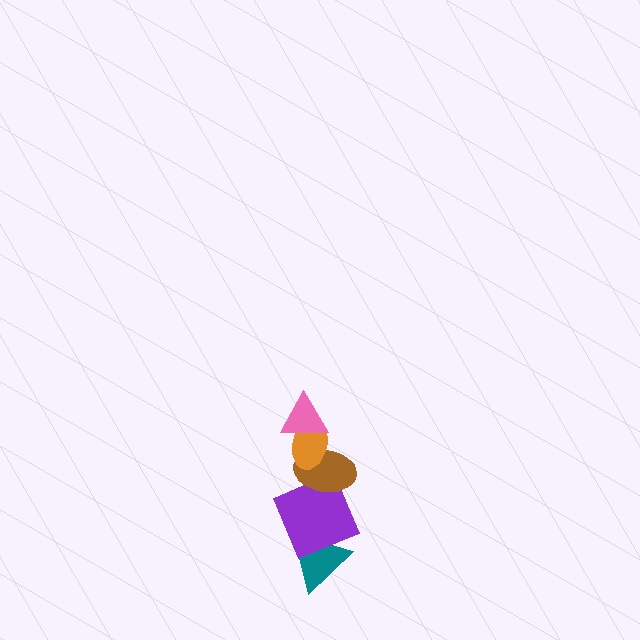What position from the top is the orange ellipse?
The orange ellipse is 2nd from the top.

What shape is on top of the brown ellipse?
The orange ellipse is on top of the brown ellipse.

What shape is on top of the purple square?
The brown ellipse is on top of the purple square.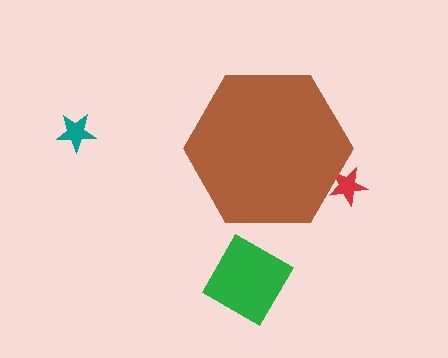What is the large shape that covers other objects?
A brown hexagon.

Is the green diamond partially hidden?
No, the green diamond is fully visible.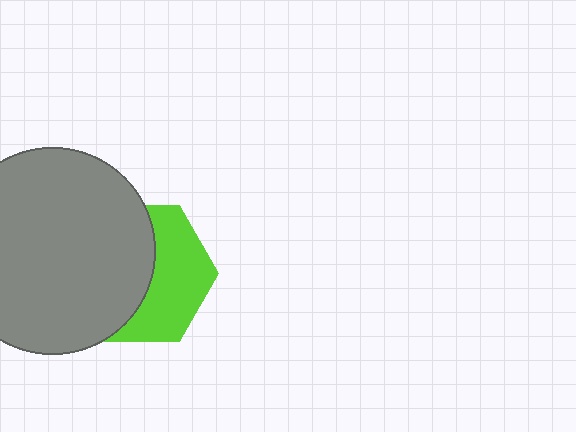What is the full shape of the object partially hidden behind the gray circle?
The partially hidden object is a lime hexagon.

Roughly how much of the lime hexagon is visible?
About half of it is visible (roughly 46%).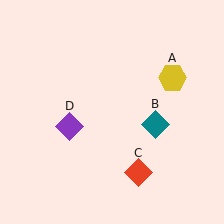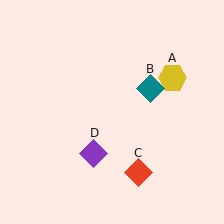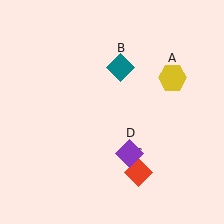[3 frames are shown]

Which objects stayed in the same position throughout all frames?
Yellow hexagon (object A) and red diamond (object C) remained stationary.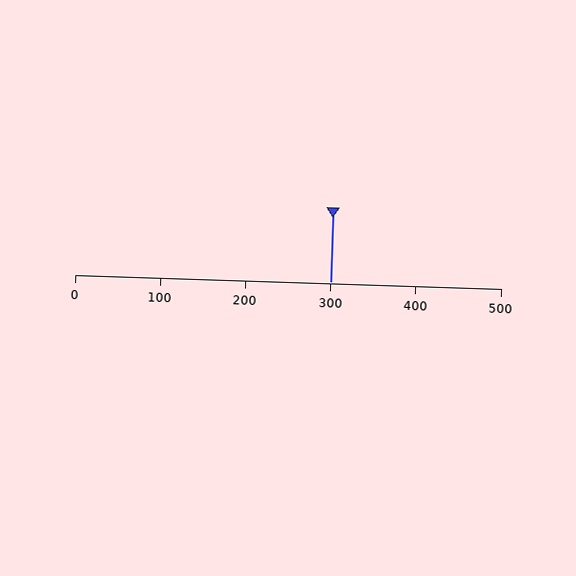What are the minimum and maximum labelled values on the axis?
The axis runs from 0 to 500.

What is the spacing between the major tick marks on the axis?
The major ticks are spaced 100 apart.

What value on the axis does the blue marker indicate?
The marker indicates approximately 300.